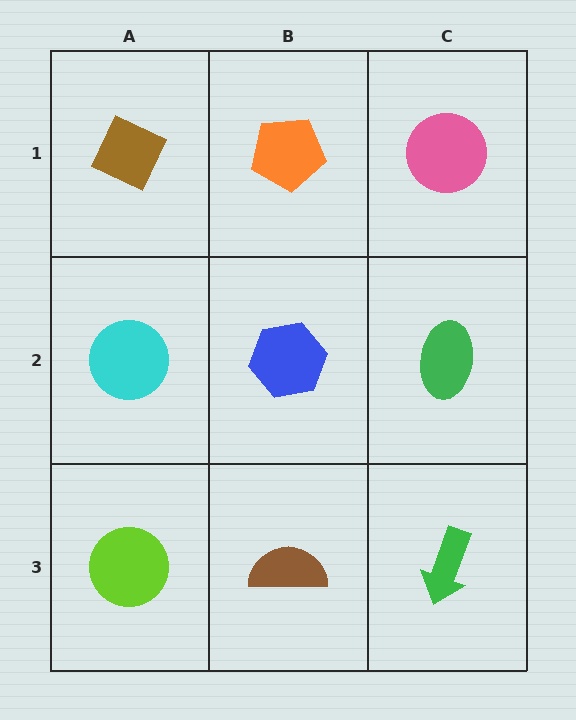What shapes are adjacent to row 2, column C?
A pink circle (row 1, column C), a green arrow (row 3, column C), a blue hexagon (row 2, column B).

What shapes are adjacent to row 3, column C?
A green ellipse (row 2, column C), a brown semicircle (row 3, column B).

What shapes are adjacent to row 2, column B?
An orange pentagon (row 1, column B), a brown semicircle (row 3, column B), a cyan circle (row 2, column A), a green ellipse (row 2, column C).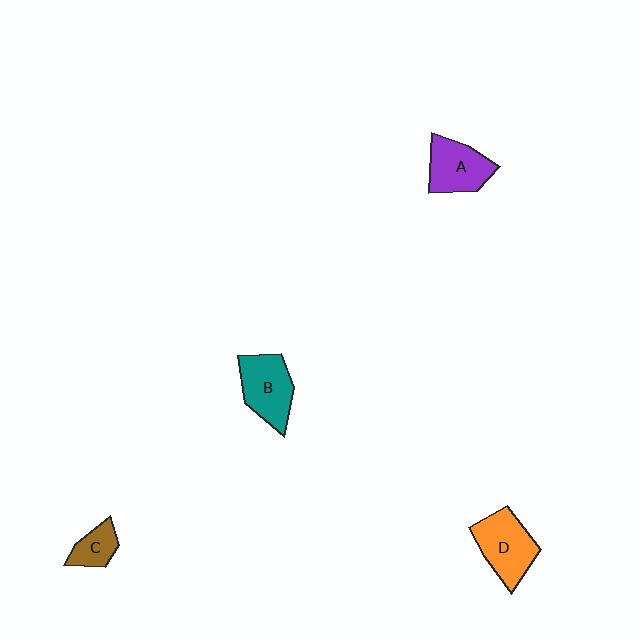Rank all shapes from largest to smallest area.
From largest to smallest: D (orange), B (teal), A (purple), C (brown).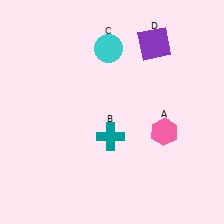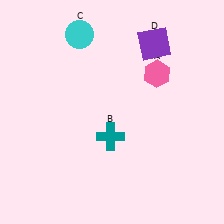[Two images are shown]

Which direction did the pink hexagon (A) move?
The pink hexagon (A) moved up.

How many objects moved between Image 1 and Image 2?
2 objects moved between the two images.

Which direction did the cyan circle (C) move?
The cyan circle (C) moved left.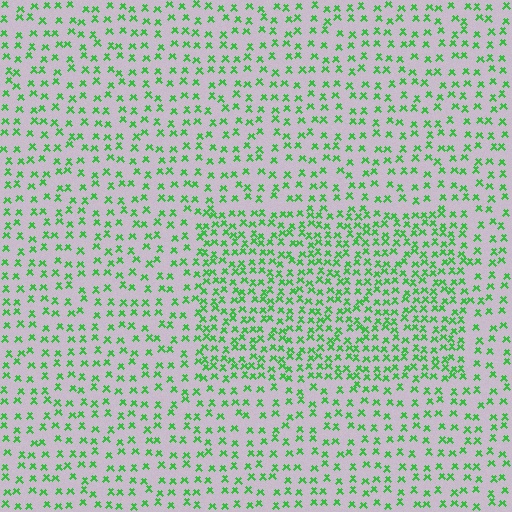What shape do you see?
I see a rectangle.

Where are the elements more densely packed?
The elements are more densely packed inside the rectangle boundary.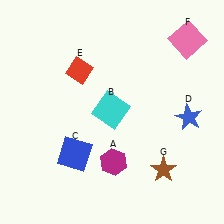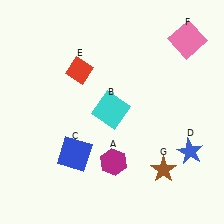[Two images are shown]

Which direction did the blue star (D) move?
The blue star (D) moved down.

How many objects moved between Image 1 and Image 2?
1 object moved between the two images.